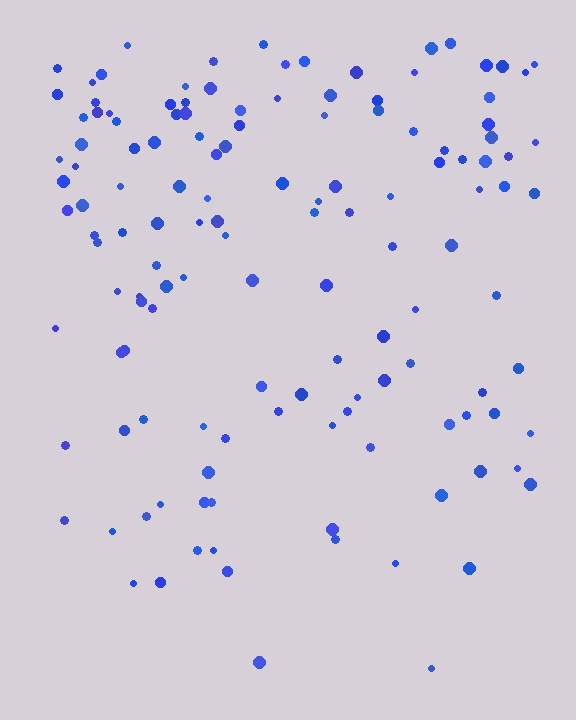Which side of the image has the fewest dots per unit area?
The bottom.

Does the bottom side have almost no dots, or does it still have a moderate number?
Still a moderate number, just noticeably fewer than the top.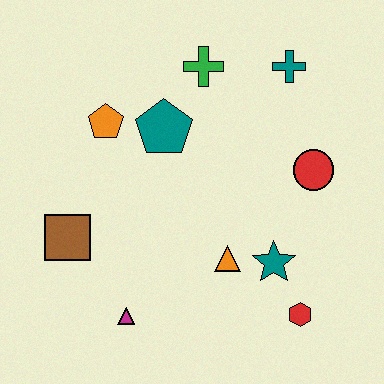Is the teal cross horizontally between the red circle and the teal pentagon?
Yes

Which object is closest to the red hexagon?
The teal star is closest to the red hexagon.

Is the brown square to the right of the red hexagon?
No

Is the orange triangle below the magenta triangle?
No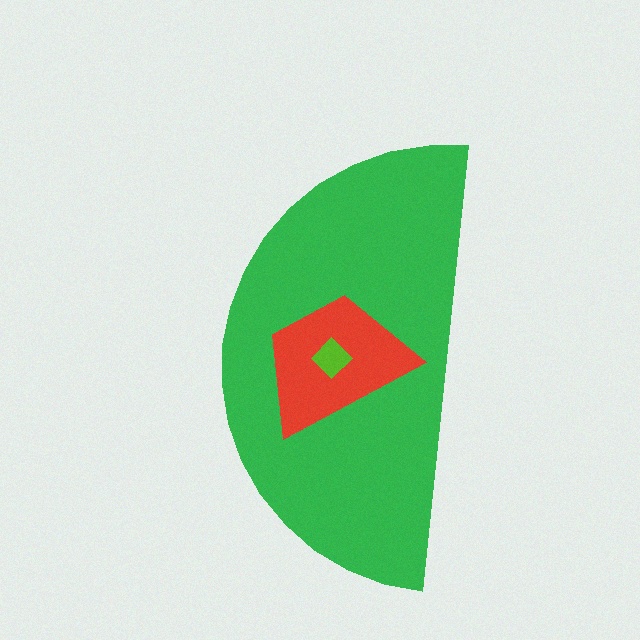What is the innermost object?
The lime diamond.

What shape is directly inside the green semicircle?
The red trapezoid.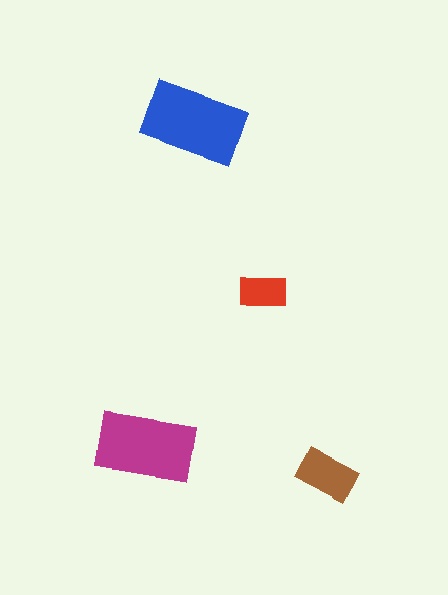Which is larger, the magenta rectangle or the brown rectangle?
The magenta one.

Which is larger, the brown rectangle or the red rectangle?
The brown one.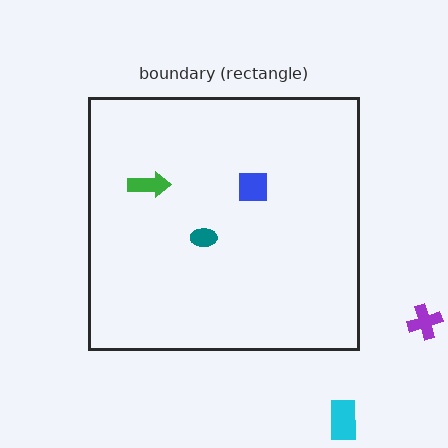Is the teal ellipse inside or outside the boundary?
Inside.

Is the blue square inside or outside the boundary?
Inside.